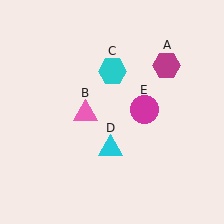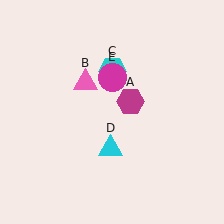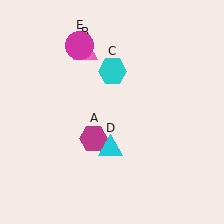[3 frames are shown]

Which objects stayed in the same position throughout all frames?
Cyan hexagon (object C) and cyan triangle (object D) remained stationary.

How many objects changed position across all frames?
3 objects changed position: magenta hexagon (object A), pink triangle (object B), magenta circle (object E).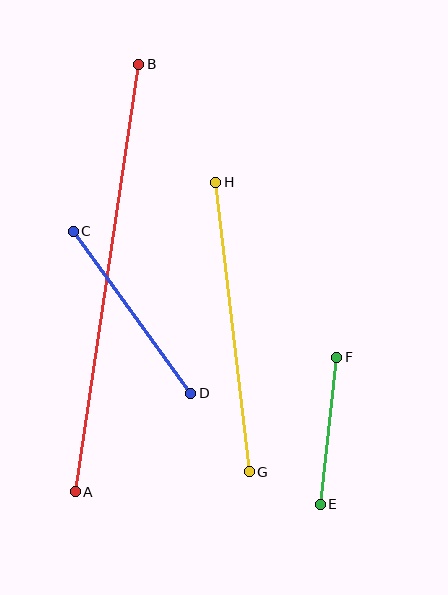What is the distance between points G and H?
The distance is approximately 291 pixels.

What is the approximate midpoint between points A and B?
The midpoint is at approximately (107, 278) pixels.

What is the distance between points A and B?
The distance is approximately 432 pixels.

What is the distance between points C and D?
The distance is approximately 200 pixels.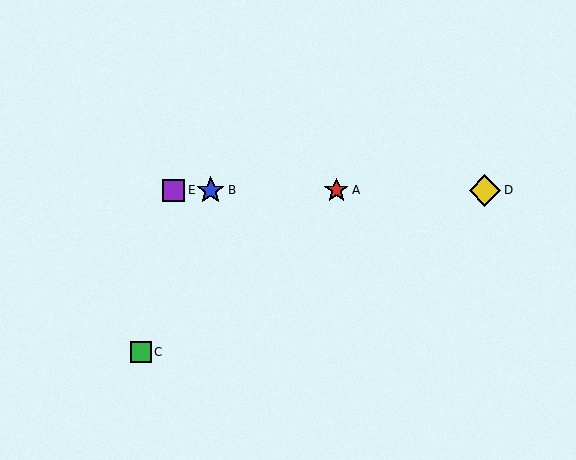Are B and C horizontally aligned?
No, B is at y≈190 and C is at y≈352.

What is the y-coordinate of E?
Object E is at y≈190.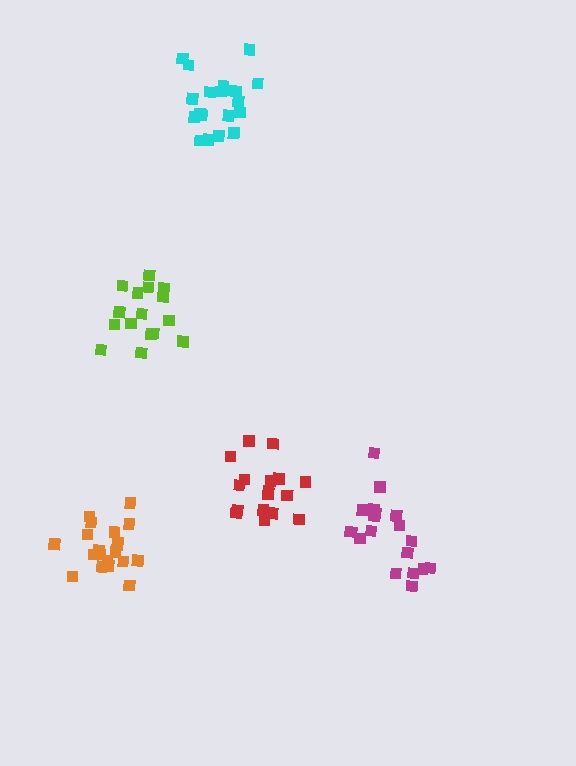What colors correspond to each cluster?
The clusters are colored: red, cyan, lime, magenta, orange.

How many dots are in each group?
Group 1: 17 dots, Group 2: 20 dots, Group 3: 16 dots, Group 4: 19 dots, Group 5: 20 dots (92 total).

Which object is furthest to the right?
The magenta cluster is rightmost.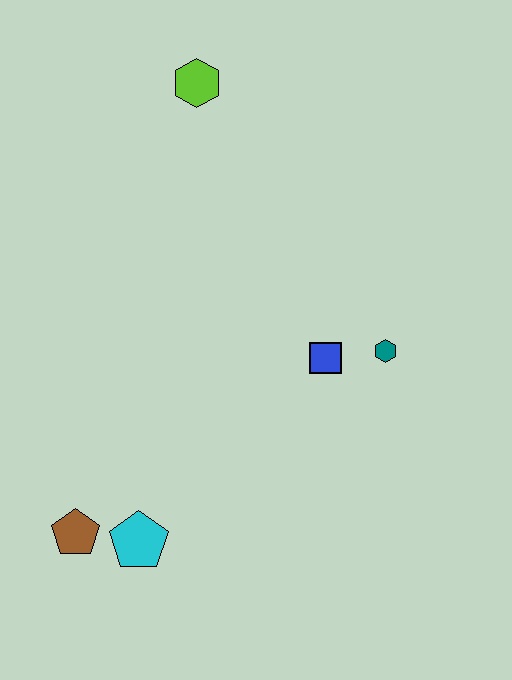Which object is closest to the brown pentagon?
The cyan pentagon is closest to the brown pentagon.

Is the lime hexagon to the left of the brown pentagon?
No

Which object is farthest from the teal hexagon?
The brown pentagon is farthest from the teal hexagon.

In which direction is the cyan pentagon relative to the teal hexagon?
The cyan pentagon is to the left of the teal hexagon.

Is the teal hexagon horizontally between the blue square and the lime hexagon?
No